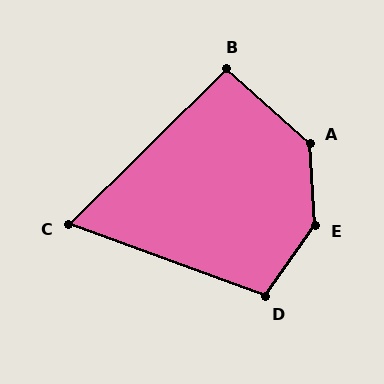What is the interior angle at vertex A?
Approximately 135 degrees (obtuse).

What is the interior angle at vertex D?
Approximately 105 degrees (obtuse).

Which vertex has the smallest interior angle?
C, at approximately 65 degrees.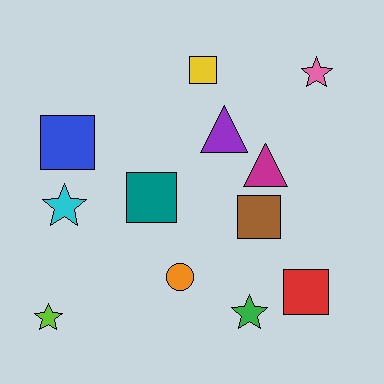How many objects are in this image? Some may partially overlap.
There are 12 objects.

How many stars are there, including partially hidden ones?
There are 4 stars.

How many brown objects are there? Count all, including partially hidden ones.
There is 1 brown object.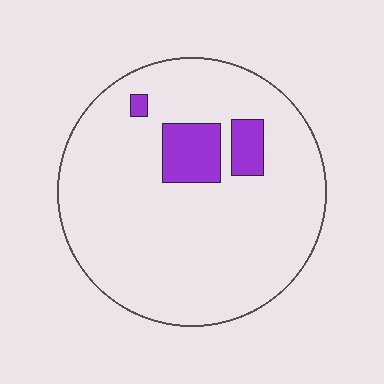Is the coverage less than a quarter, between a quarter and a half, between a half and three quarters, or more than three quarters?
Less than a quarter.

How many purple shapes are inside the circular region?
3.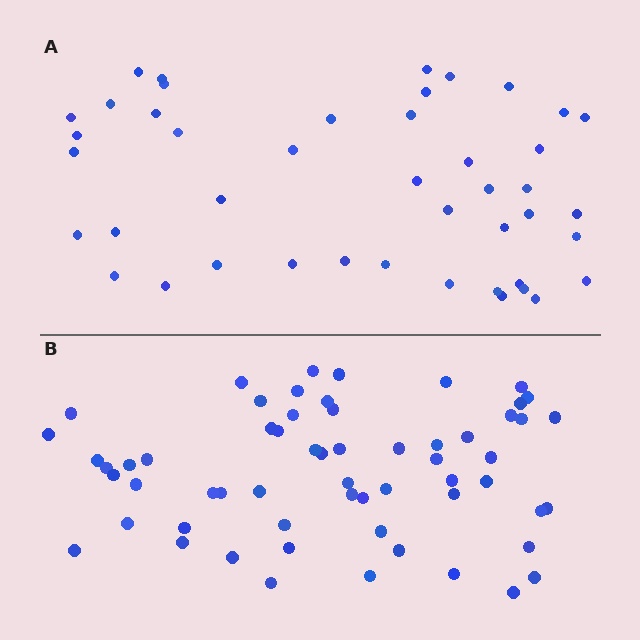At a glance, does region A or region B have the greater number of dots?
Region B (the bottom region) has more dots.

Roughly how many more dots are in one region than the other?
Region B has approximately 15 more dots than region A.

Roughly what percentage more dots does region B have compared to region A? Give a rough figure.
About 35% more.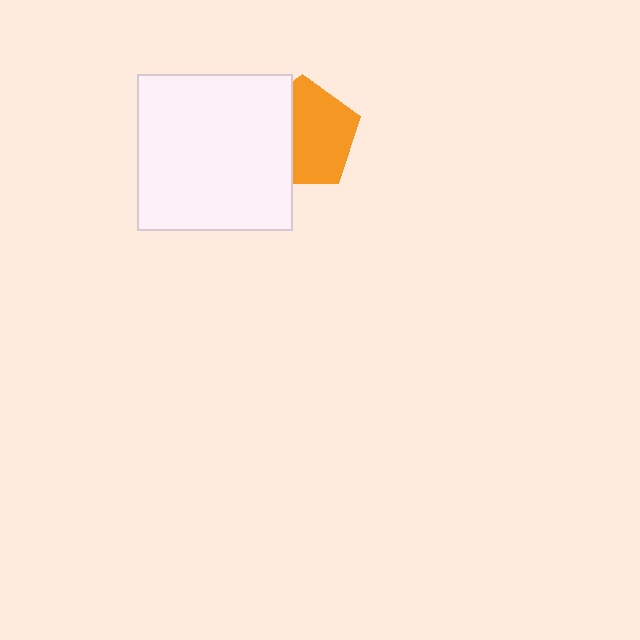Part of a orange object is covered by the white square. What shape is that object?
It is a pentagon.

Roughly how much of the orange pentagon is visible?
About half of it is visible (roughly 61%).